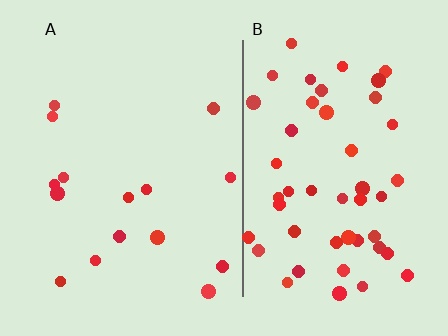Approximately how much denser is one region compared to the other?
Approximately 3.2× — region B over region A.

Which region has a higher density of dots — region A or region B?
B (the right).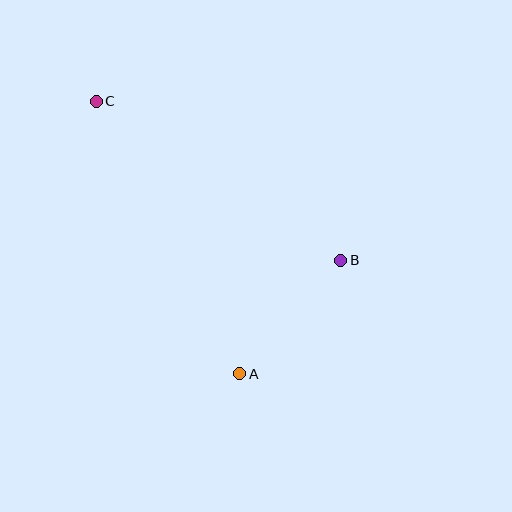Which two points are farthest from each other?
Points A and C are farthest from each other.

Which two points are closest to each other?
Points A and B are closest to each other.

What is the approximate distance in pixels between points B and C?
The distance between B and C is approximately 292 pixels.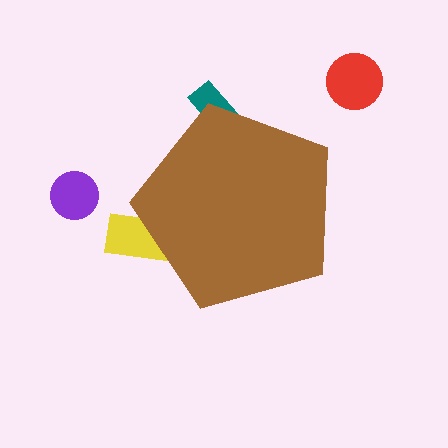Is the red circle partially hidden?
No, the red circle is fully visible.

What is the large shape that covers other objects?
A brown pentagon.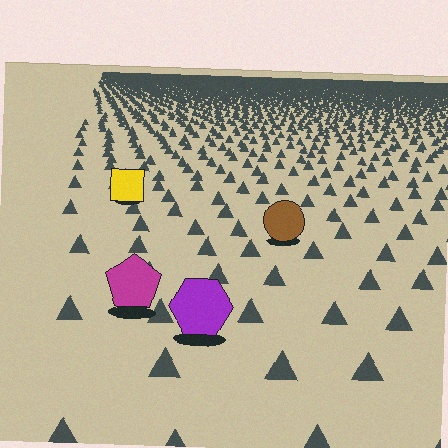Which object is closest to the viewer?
The purple hexagon is closest. The texture marks near it are larger and more spread out.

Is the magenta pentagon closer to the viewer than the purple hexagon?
No. The purple hexagon is closer — you can tell from the texture gradient: the ground texture is coarser near it.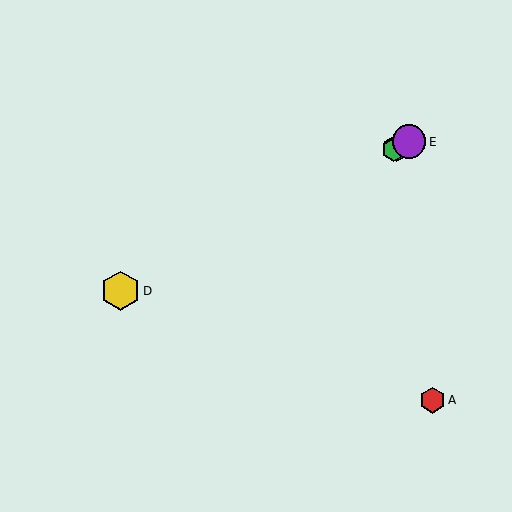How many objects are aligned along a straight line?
4 objects (B, C, D, E) are aligned along a straight line.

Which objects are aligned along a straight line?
Objects B, C, D, E are aligned along a straight line.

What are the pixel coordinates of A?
Object A is at (432, 400).